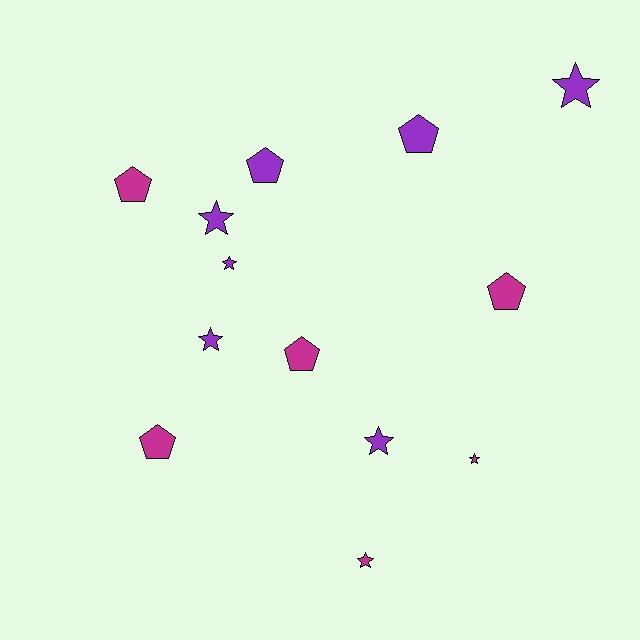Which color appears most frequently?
Purple, with 7 objects.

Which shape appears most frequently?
Star, with 7 objects.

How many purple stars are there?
There are 5 purple stars.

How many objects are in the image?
There are 13 objects.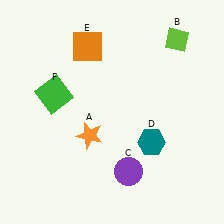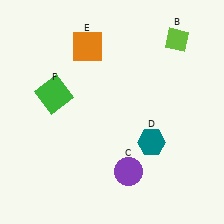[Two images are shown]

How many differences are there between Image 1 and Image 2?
There is 1 difference between the two images.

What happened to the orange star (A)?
The orange star (A) was removed in Image 2. It was in the bottom-left area of Image 1.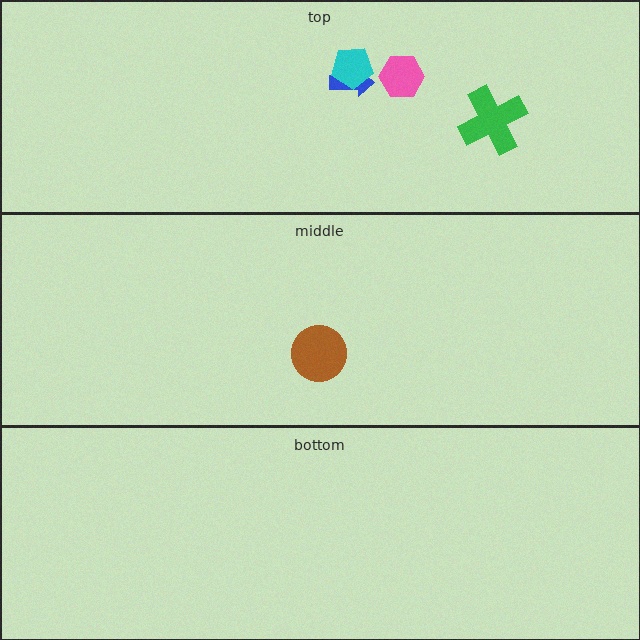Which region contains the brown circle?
The middle region.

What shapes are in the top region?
The blue arrow, the pink hexagon, the cyan pentagon, the green cross.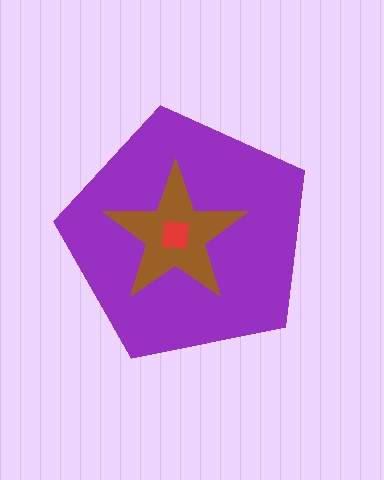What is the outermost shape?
The purple pentagon.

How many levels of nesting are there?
3.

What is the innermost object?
The red square.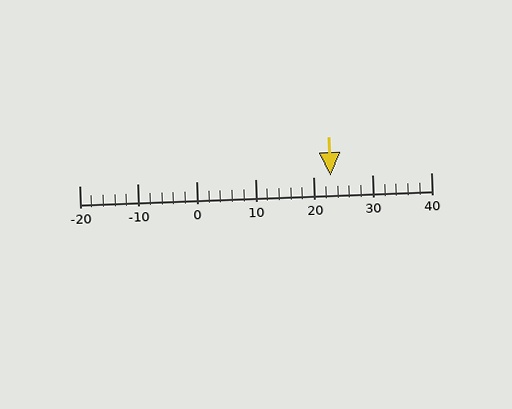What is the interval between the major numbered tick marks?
The major tick marks are spaced 10 units apart.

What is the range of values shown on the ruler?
The ruler shows values from -20 to 40.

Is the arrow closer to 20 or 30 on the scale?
The arrow is closer to 20.